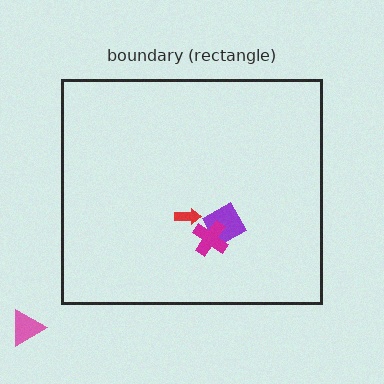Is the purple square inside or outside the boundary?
Inside.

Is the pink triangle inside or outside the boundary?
Outside.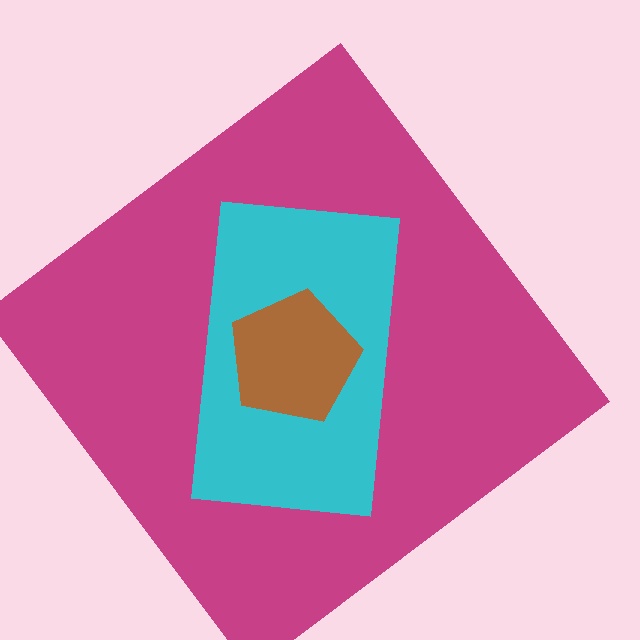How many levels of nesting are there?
3.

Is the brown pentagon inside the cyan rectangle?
Yes.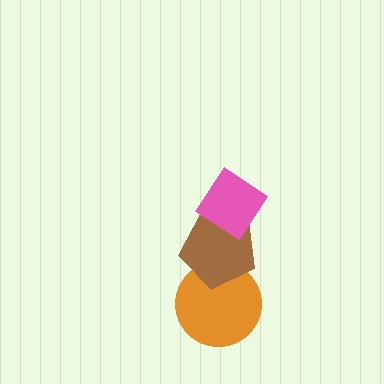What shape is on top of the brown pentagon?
The pink diamond is on top of the brown pentagon.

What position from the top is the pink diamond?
The pink diamond is 1st from the top.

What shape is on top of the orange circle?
The brown pentagon is on top of the orange circle.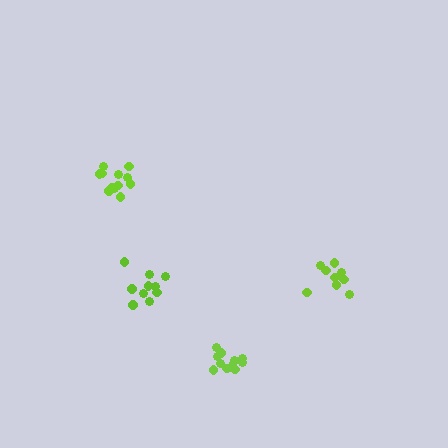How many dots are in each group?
Group 1: 12 dots, Group 2: 9 dots, Group 3: 12 dots, Group 4: 10 dots (43 total).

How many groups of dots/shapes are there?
There are 4 groups.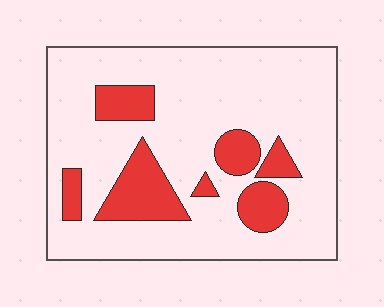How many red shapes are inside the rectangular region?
7.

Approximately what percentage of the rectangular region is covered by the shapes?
Approximately 20%.